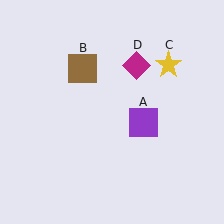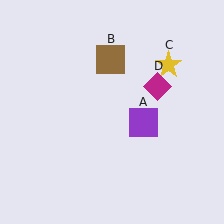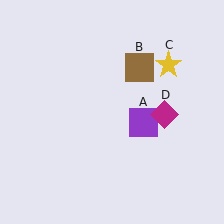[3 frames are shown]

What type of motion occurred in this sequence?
The brown square (object B), magenta diamond (object D) rotated clockwise around the center of the scene.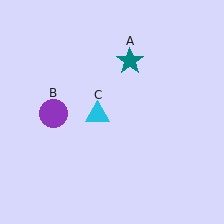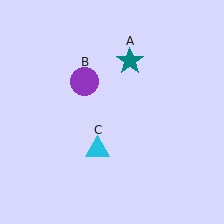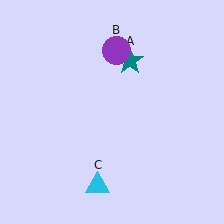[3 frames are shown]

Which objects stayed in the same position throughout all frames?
Teal star (object A) remained stationary.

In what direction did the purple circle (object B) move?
The purple circle (object B) moved up and to the right.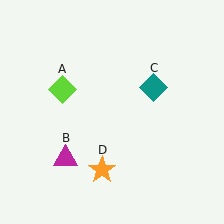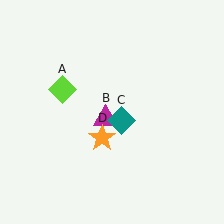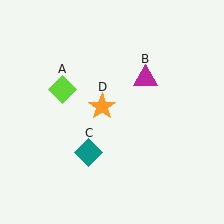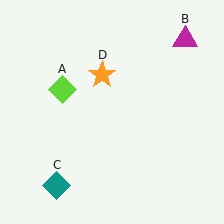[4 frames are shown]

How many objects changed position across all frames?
3 objects changed position: magenta triangle (object B), teal diamond (object C), orange star (object D).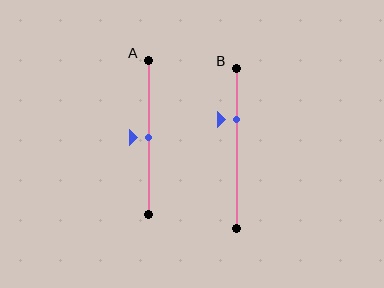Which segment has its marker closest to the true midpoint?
Segment A has its marker closest to the true midpoint.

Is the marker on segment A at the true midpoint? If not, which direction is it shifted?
Yes, the marker on segment A is at the true midpoint.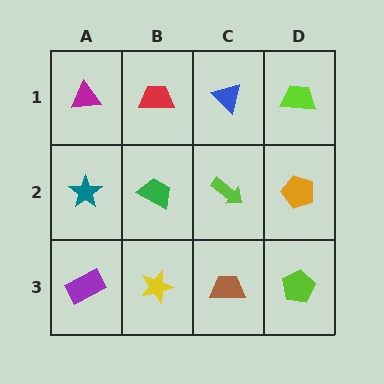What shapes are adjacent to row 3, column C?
A lime arrow (row 2, column C), a yellow star (row 3, column B), a lime pentagon (row 3, column D).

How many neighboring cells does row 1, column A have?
2.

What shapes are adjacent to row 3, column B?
A green trapezoid (row 2, column B), a purple rectangle (row 3, column A), a brown trapezoid (row 3, column C).